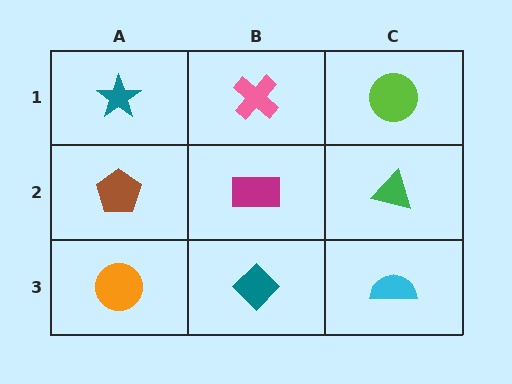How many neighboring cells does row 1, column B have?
3.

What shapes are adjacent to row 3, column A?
A brown pentagon (row 2, column A), a teal diamond (row 3, column B).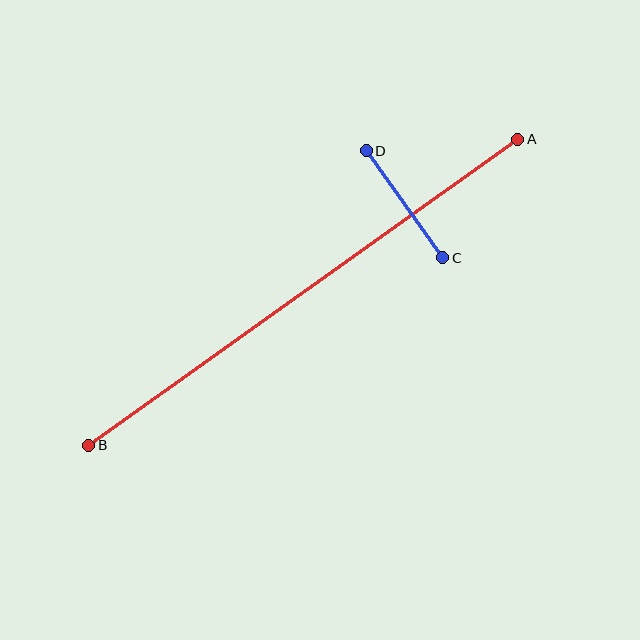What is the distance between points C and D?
The distance is approximately 131 pixels.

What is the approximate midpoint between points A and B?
The midpoint is at approximately (303, 292) pixels.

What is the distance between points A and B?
The distance is approximately 527 pixels.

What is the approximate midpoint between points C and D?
The midpoint is at approximately (404, 204) pixels.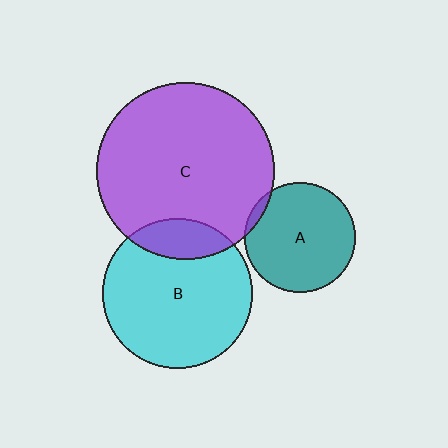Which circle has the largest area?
Circle C (purple).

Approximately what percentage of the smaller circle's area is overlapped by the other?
Approximately 15%.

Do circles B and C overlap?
Yes.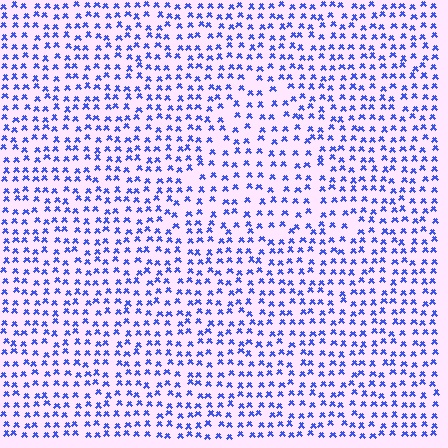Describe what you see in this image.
The image contains small blue elements arranged at two different densities. A triangle-shaped region is visible where the elements are less densely packed than the surrounding area.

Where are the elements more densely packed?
The elements are more densely packed outside the triangle boundary.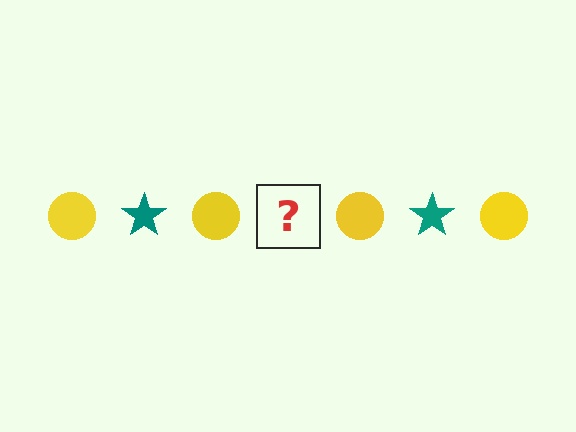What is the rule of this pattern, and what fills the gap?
The rule is that the pattern alternates between yellow circle and teal star. The gap should be filled with a teal star.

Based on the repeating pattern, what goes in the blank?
The blank should be a teal star.